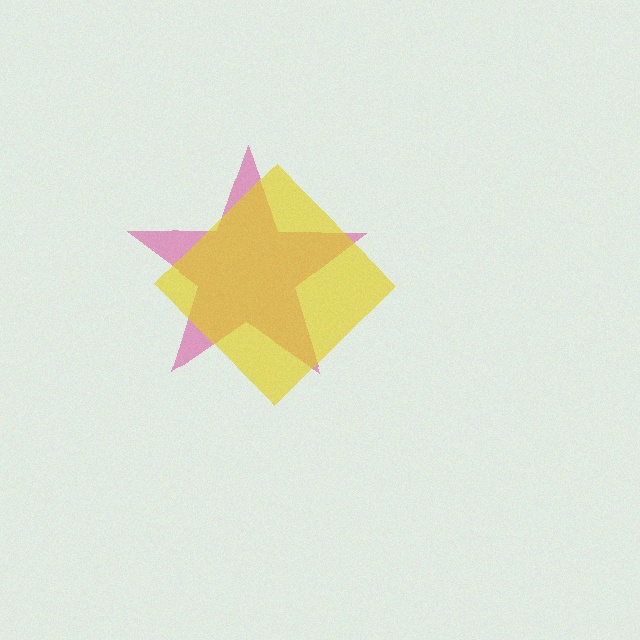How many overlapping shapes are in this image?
There are 2 overlapping shapes in the image.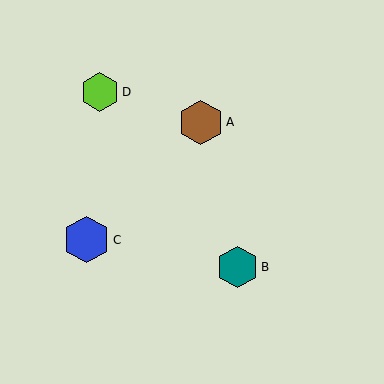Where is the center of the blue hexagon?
The center of the blue hexagon is at (87, 240).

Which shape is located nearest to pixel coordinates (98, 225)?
The blue hexagon (labeled C) at (87, 240) is nearest to that location.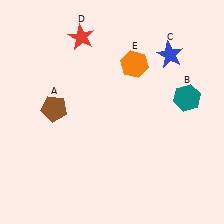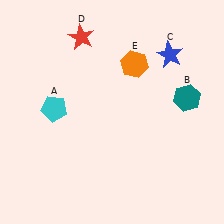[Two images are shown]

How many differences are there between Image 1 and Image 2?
There is 1 difference between the two images.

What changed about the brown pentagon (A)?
In Image 1, A is brown. In Image 2, it changed to cyan.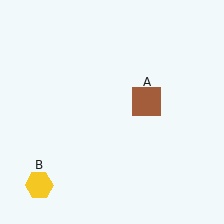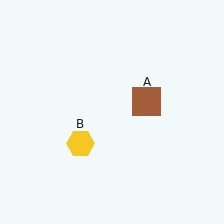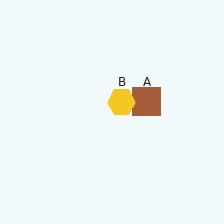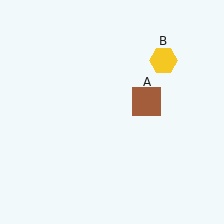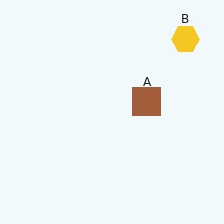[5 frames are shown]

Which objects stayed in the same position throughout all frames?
Brown square (object A) remained stationary.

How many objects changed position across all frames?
1 object changed position: yellow hexagon (object B).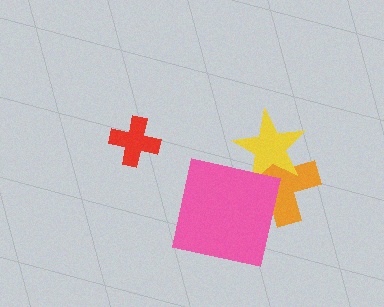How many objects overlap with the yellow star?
1 object overlaps with the yellow star.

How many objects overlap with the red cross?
0 objects overlap with the red cross.